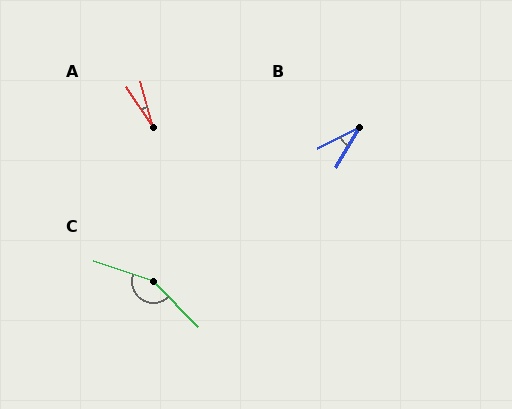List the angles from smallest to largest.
A (18°), B (33°), C (154°).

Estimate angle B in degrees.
Approximately 33 degrees.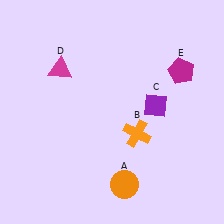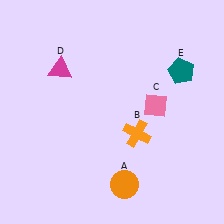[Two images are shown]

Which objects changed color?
C changed from purple to pink. E changed from magenta to teal.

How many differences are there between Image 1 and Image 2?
There are 2 differences between the two images.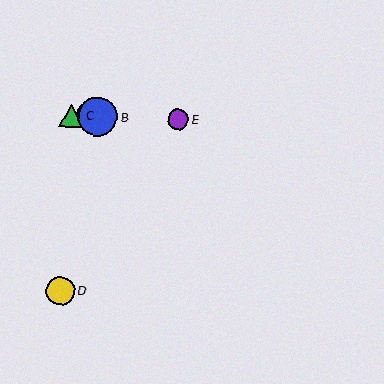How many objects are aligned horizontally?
4 objects (A, B, C, E) are aligned horizontally.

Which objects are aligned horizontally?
Objects A, B, C, E are aligned horizontally.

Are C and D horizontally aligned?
No, C is at y≈116 and D is at y≈291.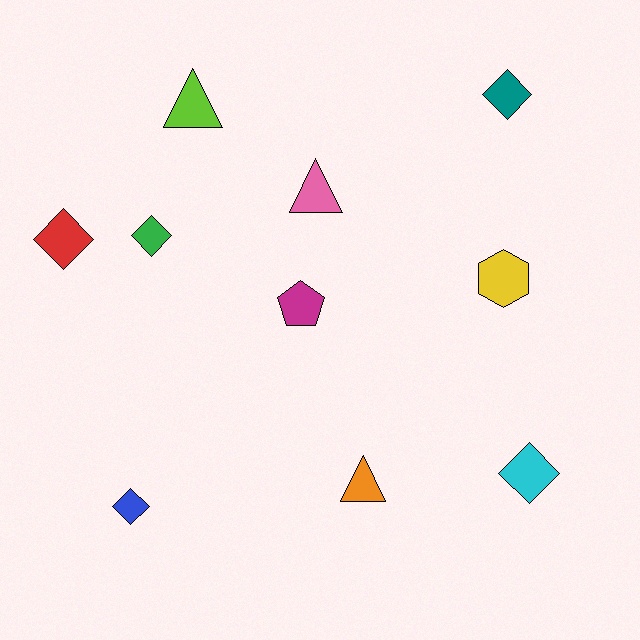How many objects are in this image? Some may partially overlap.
There are 10 objects.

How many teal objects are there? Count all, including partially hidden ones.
There is 1 teal object.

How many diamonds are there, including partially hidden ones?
There are 5 diamonds.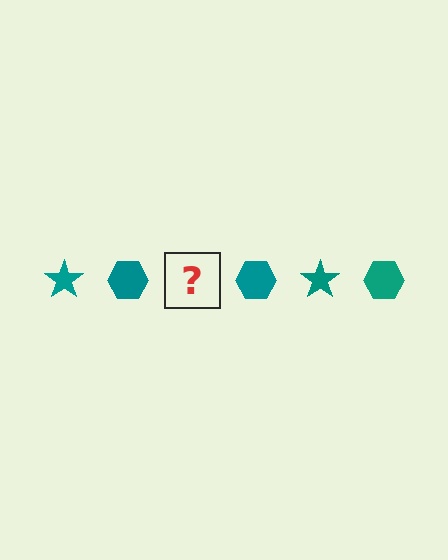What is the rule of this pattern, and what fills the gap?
The rule is that the pattern cycles through star, hexagon shapes in teal. The gap should be filled with a teal star.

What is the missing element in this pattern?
The missing element is a teal star.